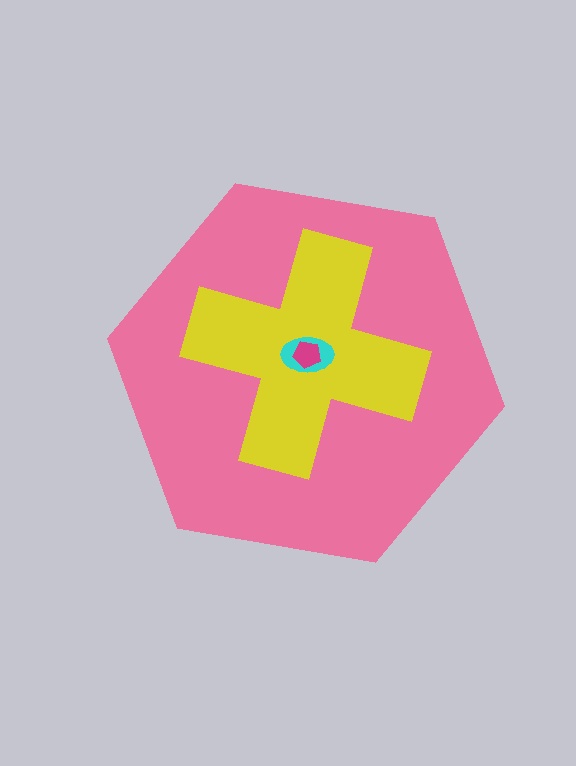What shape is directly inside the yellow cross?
The cyan ellipse.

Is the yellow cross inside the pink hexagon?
Yes.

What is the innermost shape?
The magenta pentagon.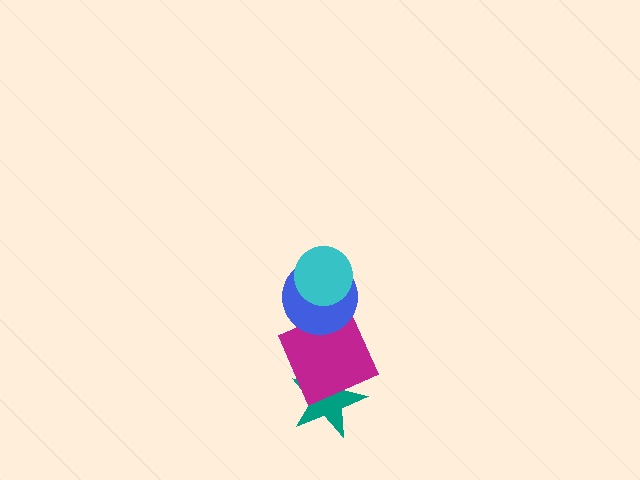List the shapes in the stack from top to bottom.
From top to bottom: the cyan circle, the blue circle, the magenta square, the teal star.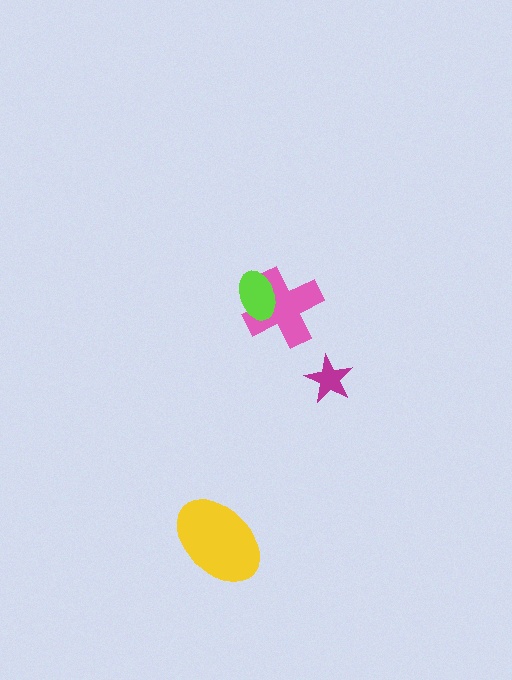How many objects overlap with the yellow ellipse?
0 objects overlap with the yellow ellipse.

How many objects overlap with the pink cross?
1 object overlaps with the pink cross.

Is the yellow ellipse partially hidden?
No, no other shape covers it.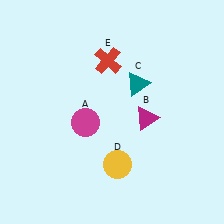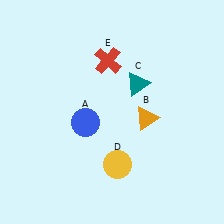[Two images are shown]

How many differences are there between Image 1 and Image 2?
There are 2 differences between the two images.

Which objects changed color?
A changed from magenta to blue. B changed from magenta to orange.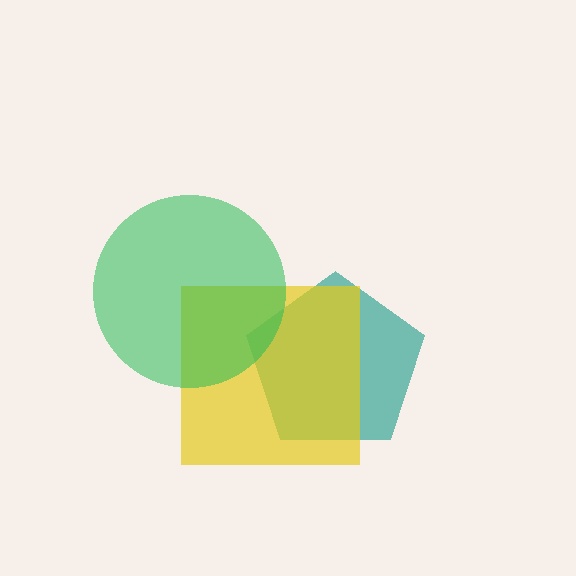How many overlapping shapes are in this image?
There are 3 overlapping shapes in the image.